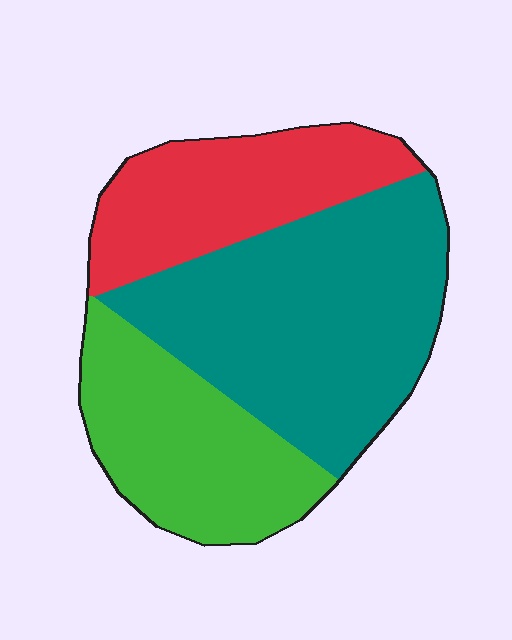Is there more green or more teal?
Teal.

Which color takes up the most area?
Teal, at roughly 45%.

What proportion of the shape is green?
Green takes up about one quarter (1/4) of the shape.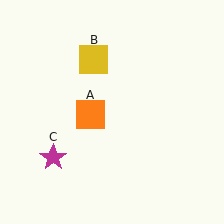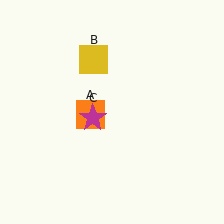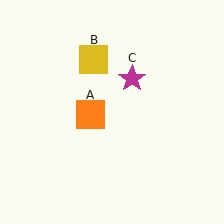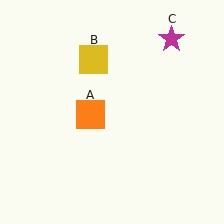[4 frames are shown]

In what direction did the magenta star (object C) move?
The magenta star (object C) moved up and to the right.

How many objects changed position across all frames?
1 object changed position: magenta star (object C).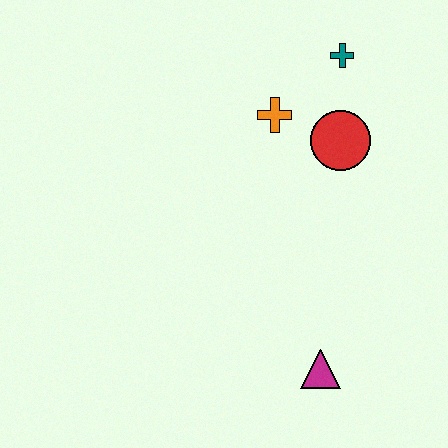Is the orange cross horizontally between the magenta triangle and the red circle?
No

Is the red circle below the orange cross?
Yes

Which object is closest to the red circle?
The orange cross is closest to the red circle.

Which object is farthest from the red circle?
The magenta triangle is farthest from the red circle.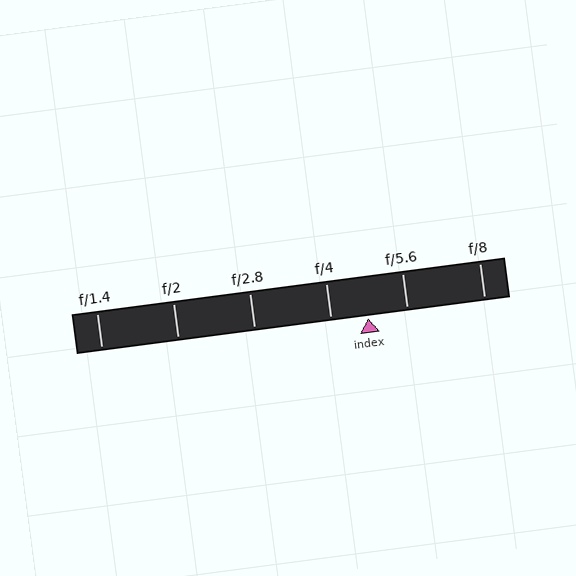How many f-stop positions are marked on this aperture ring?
There are 6 f-stop positions marked.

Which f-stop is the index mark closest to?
The index mark is closest to f/4.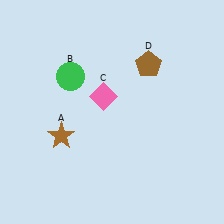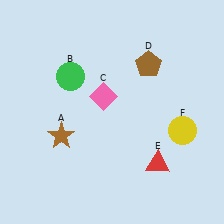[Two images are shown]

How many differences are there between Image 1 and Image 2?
There are 2 differences between the two images.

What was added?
A red triangle (E), a yellow circle (F) were added in Image 2.